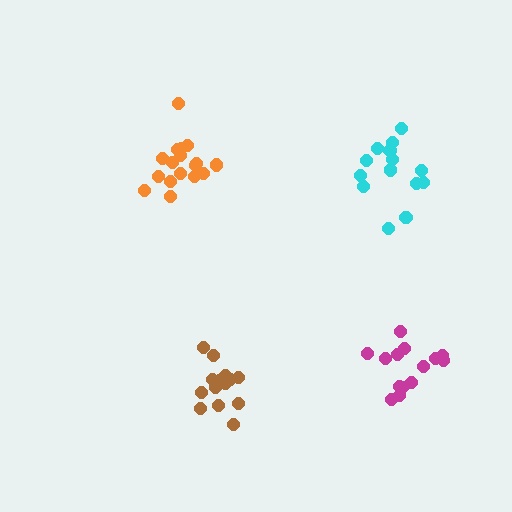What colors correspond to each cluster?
The clusters are colored: cyan, orange, brown, magenta.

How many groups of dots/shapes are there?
There are 4 groups.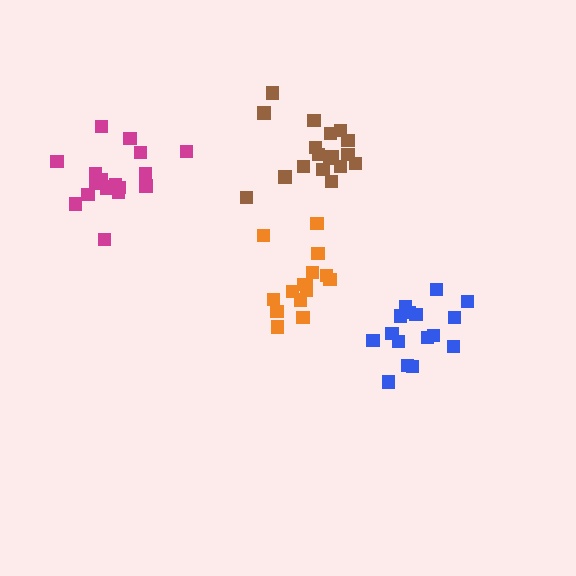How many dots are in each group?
Group 1: 15 dots, Group 2: 19 dots, Group 3: 16 dots, Group 4: 18 dots (68 total).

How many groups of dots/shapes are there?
There are 4 groups.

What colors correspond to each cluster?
The clusters are colored: orange, brown, blue, magenta.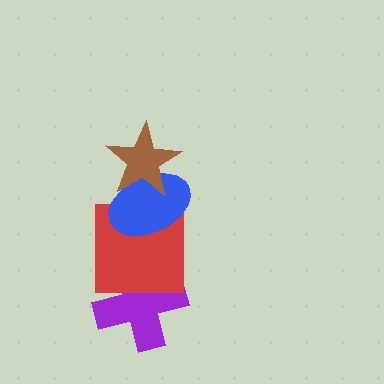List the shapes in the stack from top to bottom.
From top to bottom: the brown star, the blue ellipse, the red square, the purple cross.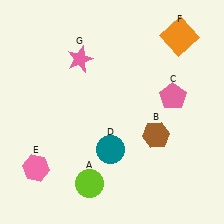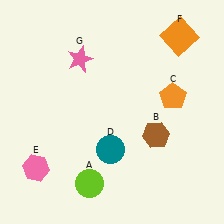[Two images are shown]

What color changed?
The pentagon (C) changed from pink in Image 1 to orange in Image 2.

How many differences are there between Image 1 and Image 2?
There is 1 difference between the two images.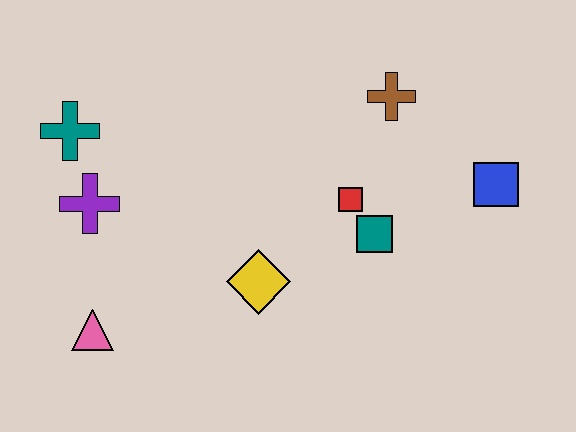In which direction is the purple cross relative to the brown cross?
The purple cross is to the left of the brown cross.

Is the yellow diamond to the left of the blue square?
Yes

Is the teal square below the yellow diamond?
No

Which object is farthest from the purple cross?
The blue square is farthest from the purple cross.